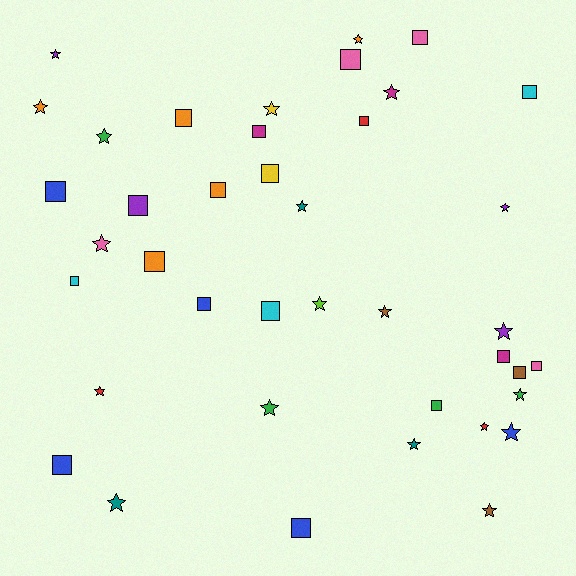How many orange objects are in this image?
There are 5 orange objects.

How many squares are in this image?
There are 20 squares.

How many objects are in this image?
There are 40 objects.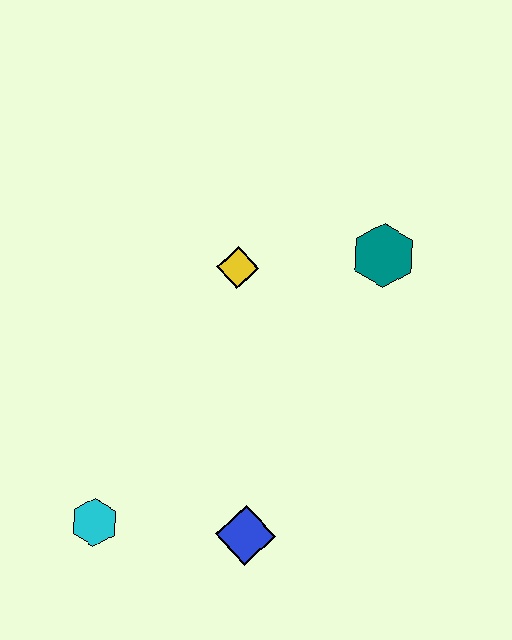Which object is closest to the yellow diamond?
The teal hexagon is closest to the yellow diamond.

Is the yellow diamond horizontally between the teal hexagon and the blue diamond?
No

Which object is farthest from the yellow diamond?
The cyan hexagon is farthest from the yellow diamond.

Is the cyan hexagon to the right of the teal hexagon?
No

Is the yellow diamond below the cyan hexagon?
No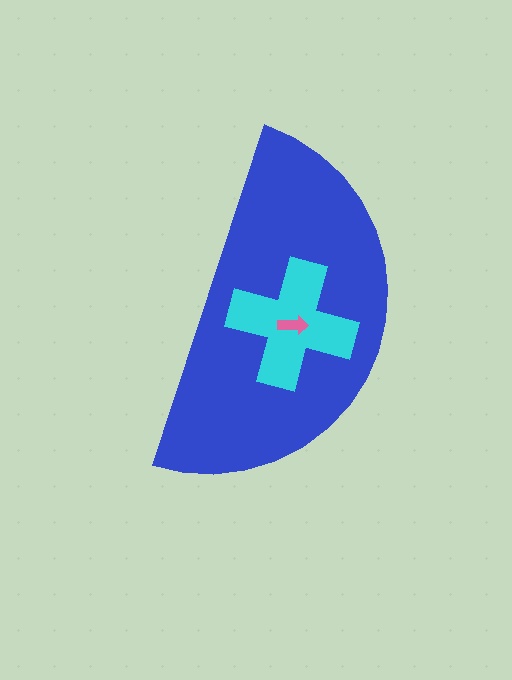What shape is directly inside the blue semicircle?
The cyan cross.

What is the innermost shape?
The pink arrow.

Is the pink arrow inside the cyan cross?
Yes.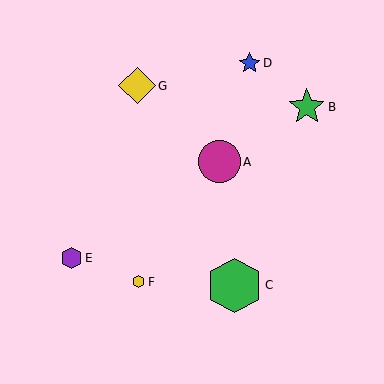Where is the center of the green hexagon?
The center of the green hexagon is at (235, 285).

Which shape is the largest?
The green hexagon (labeled C) is the largest.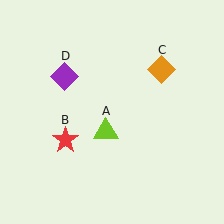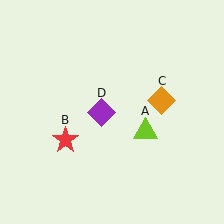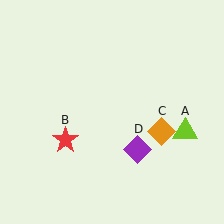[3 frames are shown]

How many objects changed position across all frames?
3 objects changed position: lime triangle (object A), orange diamond (object C), purple diamond (object D).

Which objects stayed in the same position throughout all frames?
Red star (object B) remained stationary.